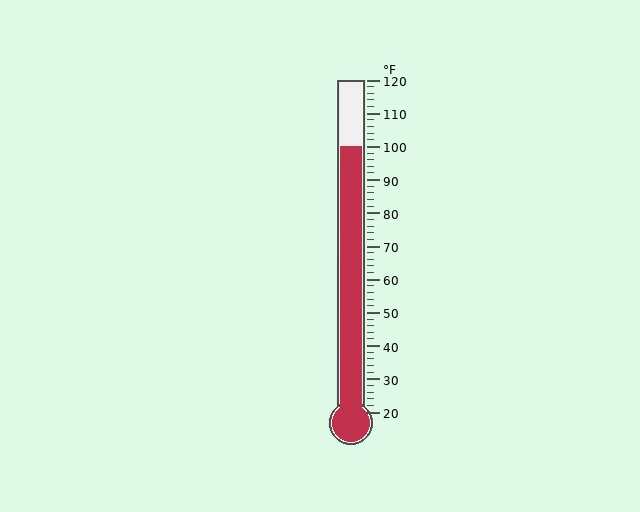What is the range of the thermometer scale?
The thermometer scale ranges from 20°F to 120°F.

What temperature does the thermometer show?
The thermometer shows approximately 100°F.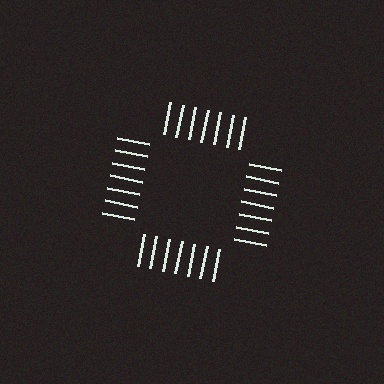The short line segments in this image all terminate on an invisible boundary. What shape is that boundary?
An illusory square — the line segments terminate on its edges but no continuous stroke is drawn.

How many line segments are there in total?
28 — 7 along each of the 4 edges.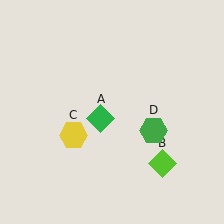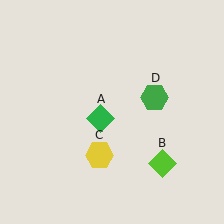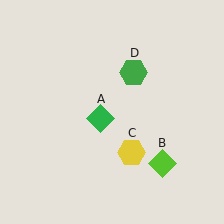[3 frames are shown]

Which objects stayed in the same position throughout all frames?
Green diamond (object A) and lime diamond (object B) remained stationary.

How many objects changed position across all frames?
2 objects changed position: yellow hexagon (object C), green hexagon (object D).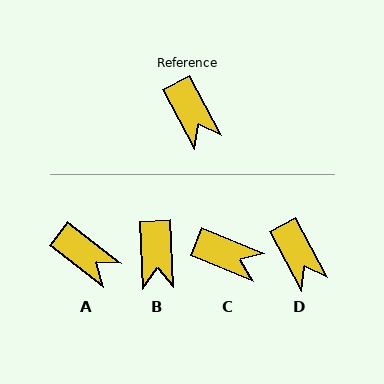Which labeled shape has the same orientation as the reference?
D.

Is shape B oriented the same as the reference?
No, it is off by about 26 degrees.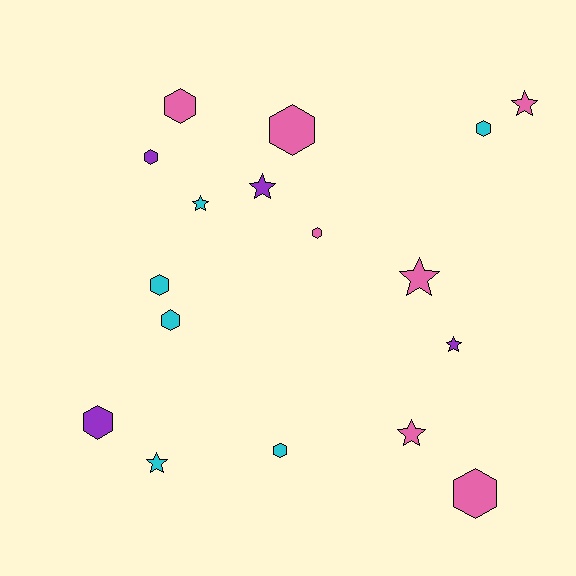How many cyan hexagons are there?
There are 4 cyan hexagons.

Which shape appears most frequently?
Hexagon, with 10 objects.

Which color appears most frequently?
Pink, with 7 objects.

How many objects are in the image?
There are 17 objects.